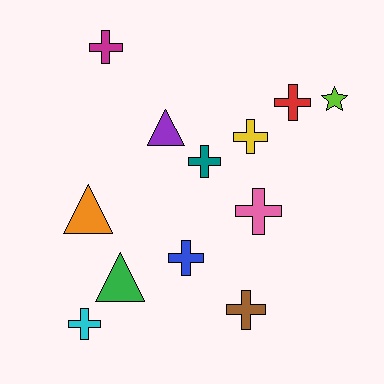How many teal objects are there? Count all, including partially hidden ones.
There is 1 teal object.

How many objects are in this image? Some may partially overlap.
There are 12 objects.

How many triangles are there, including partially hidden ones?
There are 3 triangles.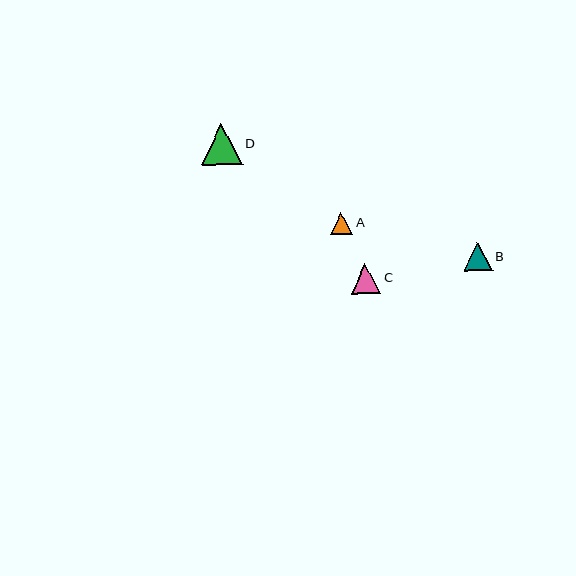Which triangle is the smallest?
Triangle A is the smallest with a size of approximately 22 pixels.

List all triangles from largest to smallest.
From largest to smallest: D, C, B, A.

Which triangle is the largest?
Triangle D is the largest with a size of approximately 41 pixels.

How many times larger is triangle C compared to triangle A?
Triangle C is approximately 1.3 times the size of triangle A.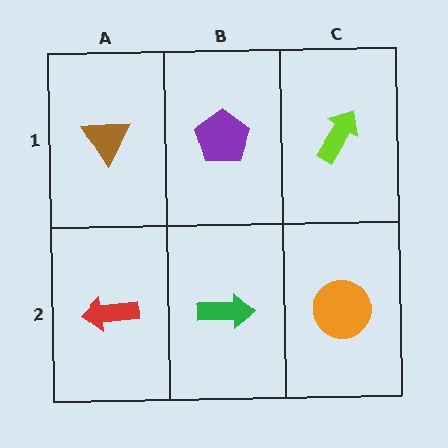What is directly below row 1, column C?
An orange circle.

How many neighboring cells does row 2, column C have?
2.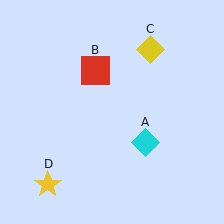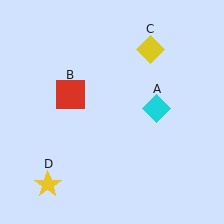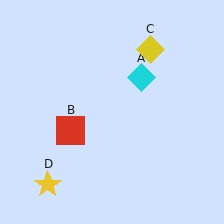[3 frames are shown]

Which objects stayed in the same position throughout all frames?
Yellow diamond (object C) and yellow star (object D) remained stationary.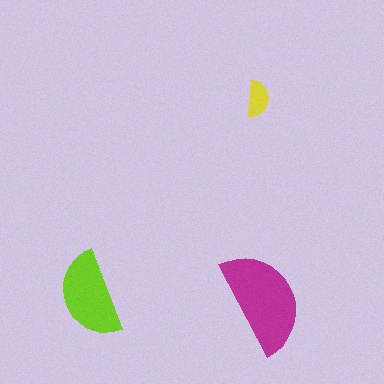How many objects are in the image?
There are 3 objects in the image.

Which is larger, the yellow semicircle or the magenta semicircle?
The magenta one.